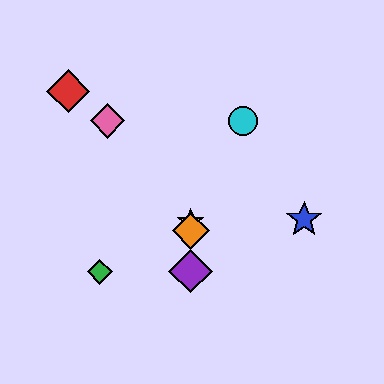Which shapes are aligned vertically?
The yellow star, the purple diamond, the orange diamond are aligned vertically.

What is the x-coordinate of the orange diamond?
The orange diamond is at x≈191.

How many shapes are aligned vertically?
3 shapes (the yellow star, the purple diamond, the orange diamond) are aligned vertically.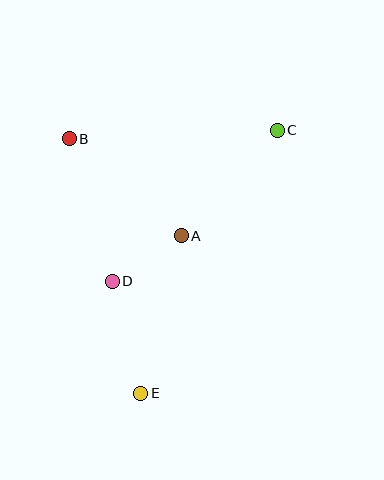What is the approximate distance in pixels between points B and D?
The distance between B and D is approximately 149 pixels.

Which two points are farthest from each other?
Points C and E are farthest from each other.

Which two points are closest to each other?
Points A and D are closest to each other.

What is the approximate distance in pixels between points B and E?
The distance between B and E is approximately 264 pixels.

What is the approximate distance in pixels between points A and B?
The distance between A and B is approximately 148 pixels.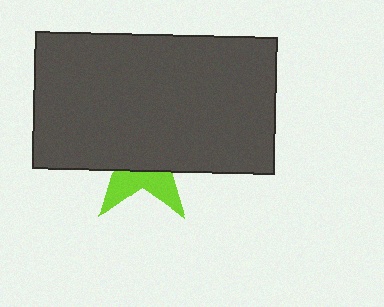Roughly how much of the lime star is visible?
A small part of it is visible (roughly 31%).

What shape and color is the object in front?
The object in front is a dark gray rectangle.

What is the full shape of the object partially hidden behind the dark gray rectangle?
The partially hidden object is a lime star.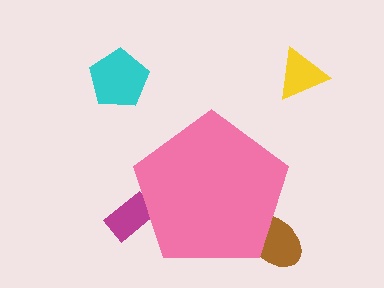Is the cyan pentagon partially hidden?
No, the cyan pentagon is fully visible.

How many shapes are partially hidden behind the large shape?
2 shapes are partially hidden.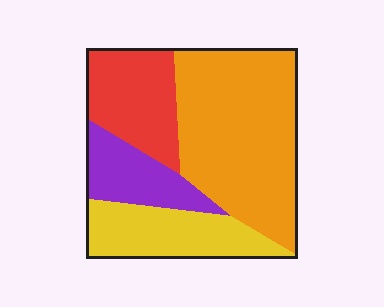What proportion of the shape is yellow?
Yellow covers 20% of the shape.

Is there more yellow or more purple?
Yellow.